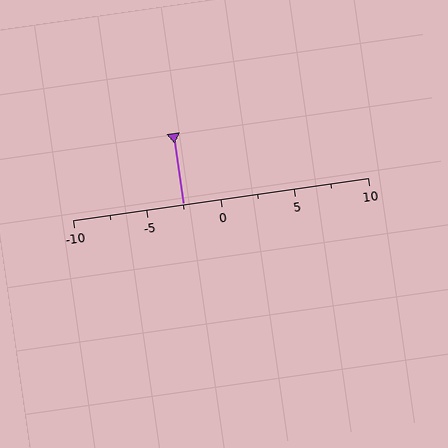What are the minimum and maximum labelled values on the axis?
The axis runs from -10 to 10.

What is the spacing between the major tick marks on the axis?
The major ticks are spaced 5 apart.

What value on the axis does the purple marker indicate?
The marker indicates approximately -2.5.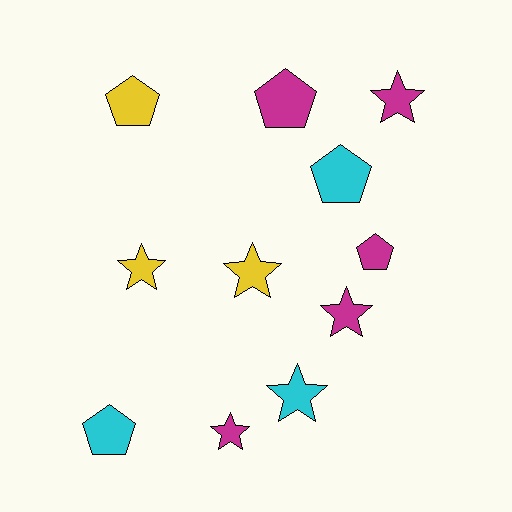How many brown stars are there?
There are no brown stars.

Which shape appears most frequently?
Star, with 6 objects.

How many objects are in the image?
There are 11 objects.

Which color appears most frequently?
Magenta, with 5 objects.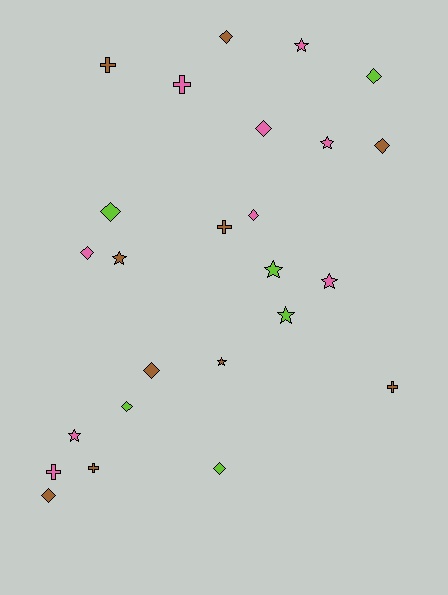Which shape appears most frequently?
Diamond, with 11 objects.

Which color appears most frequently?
Brown, with 10 objects.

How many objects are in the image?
There are 25 objects.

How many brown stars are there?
There are 2 brown stars.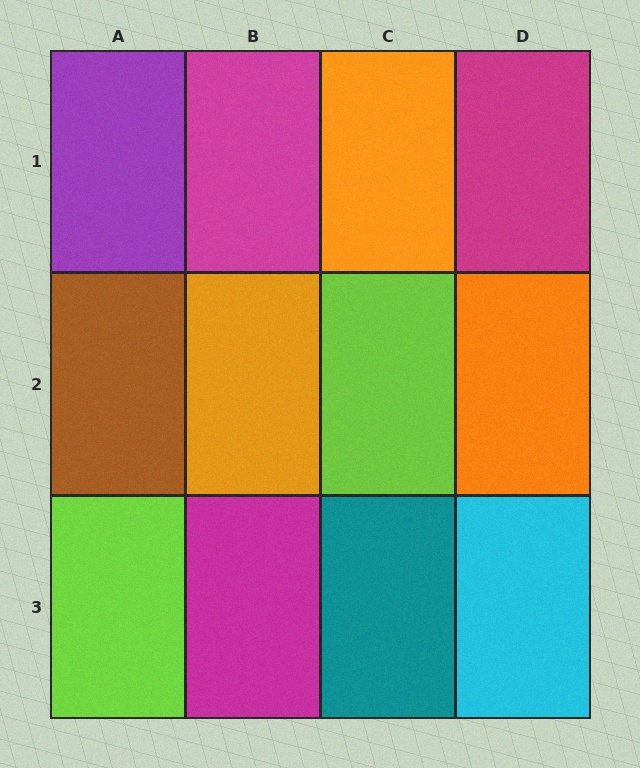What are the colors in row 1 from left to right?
Purple, magenta, orange, magenta.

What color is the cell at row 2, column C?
Lime.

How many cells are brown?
1 cell is brown.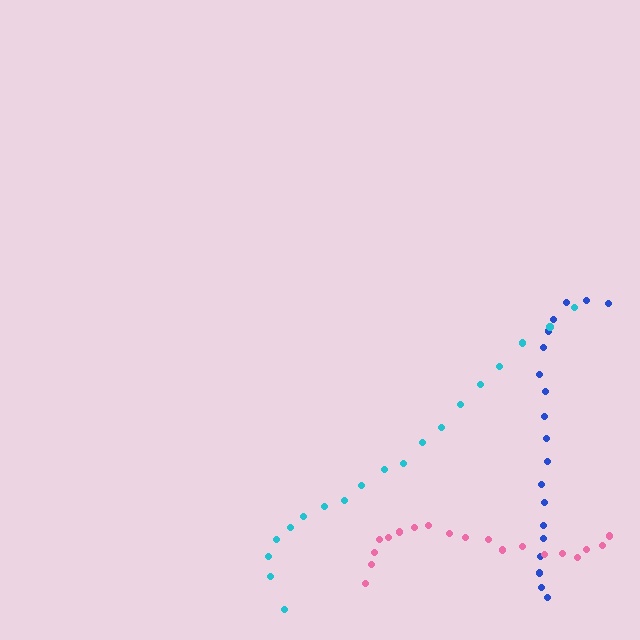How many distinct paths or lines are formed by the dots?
There are 3 distinct paths.